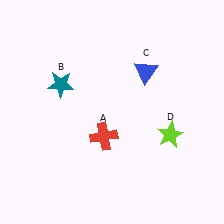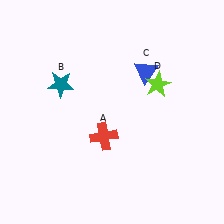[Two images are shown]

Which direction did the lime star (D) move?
The lime star (D) moved up.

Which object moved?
The lime star (D) moved up.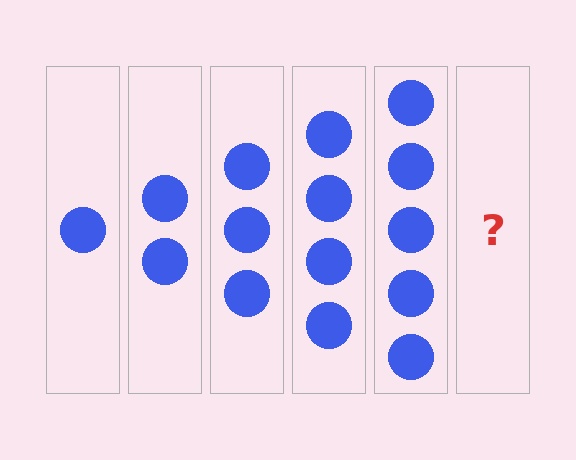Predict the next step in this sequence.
The next step is 6 circles.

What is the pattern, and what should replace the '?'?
The pattern is that each step adds one more circle. The '?' should be 6 circles.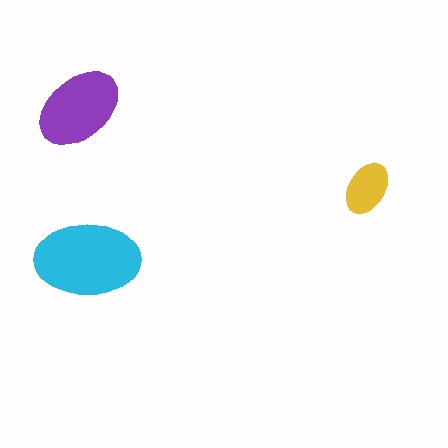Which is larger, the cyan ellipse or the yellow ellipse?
The cyan one.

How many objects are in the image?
There are 3 objects in the image.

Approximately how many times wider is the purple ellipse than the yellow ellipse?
About 1.5 times wider.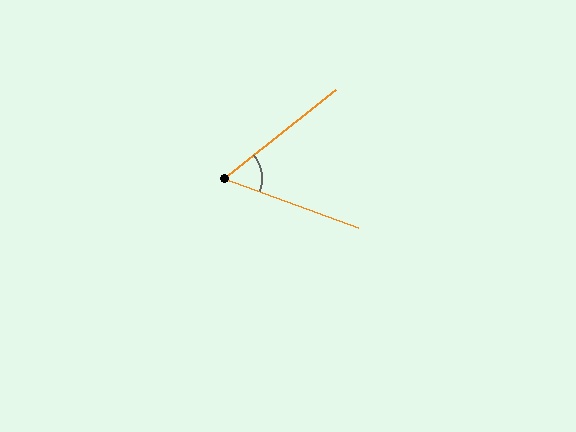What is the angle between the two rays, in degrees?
Approximately 59 degrees.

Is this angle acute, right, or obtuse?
It is acute.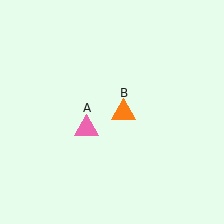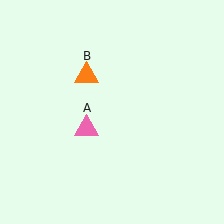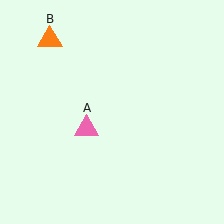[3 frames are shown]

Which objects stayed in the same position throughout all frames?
Pink triangle (object A) remained stationary.